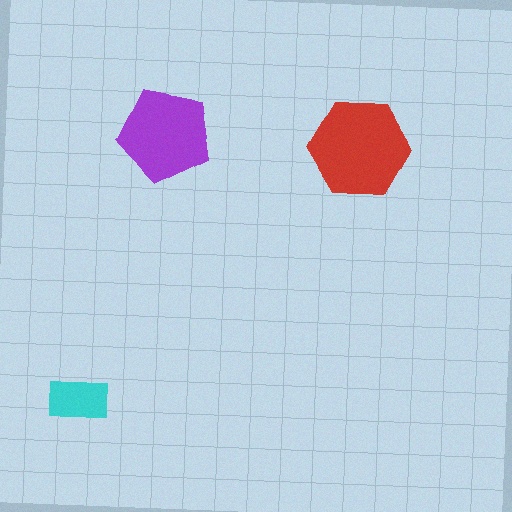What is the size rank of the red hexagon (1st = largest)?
1st.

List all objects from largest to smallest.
The red hexagon, the purple pentagon, the cyan rectangle.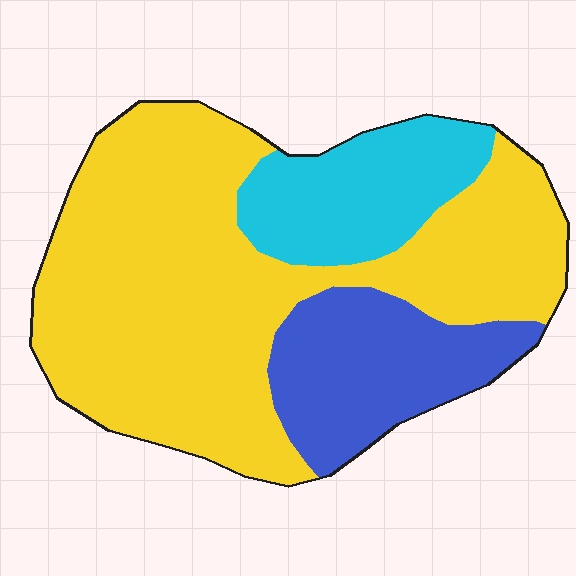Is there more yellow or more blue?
Yellow.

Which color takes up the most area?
Yellow, at roughly 65%.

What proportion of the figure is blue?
Blue covers 19% of the figure.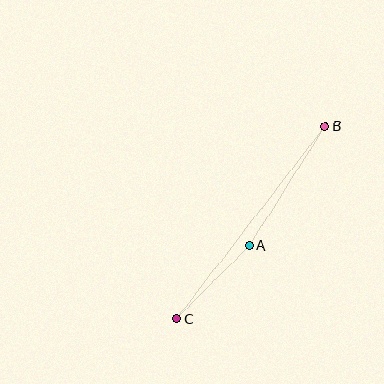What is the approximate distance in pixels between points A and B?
The distance between A and B is approximately 142 pixels.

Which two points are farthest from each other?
Points B and C are farthest from each other.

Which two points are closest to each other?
Points A and C are closest to each other.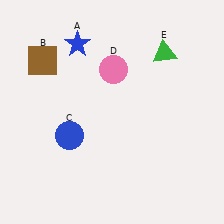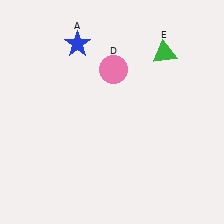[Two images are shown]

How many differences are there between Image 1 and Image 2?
There are 2 differences between the two images.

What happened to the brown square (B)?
The brown square (B) was removed in Image 2. It was in the top-left area of Image 1.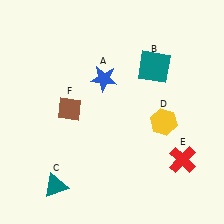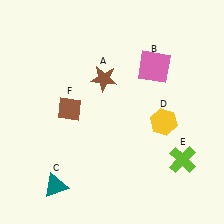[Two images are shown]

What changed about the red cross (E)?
In Image 1, E is red. In Image 2, it changed to lime.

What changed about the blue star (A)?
In Image 1, A is blue. In Image 2, it changed to brown.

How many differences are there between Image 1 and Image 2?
There are 3 differences between the two images.